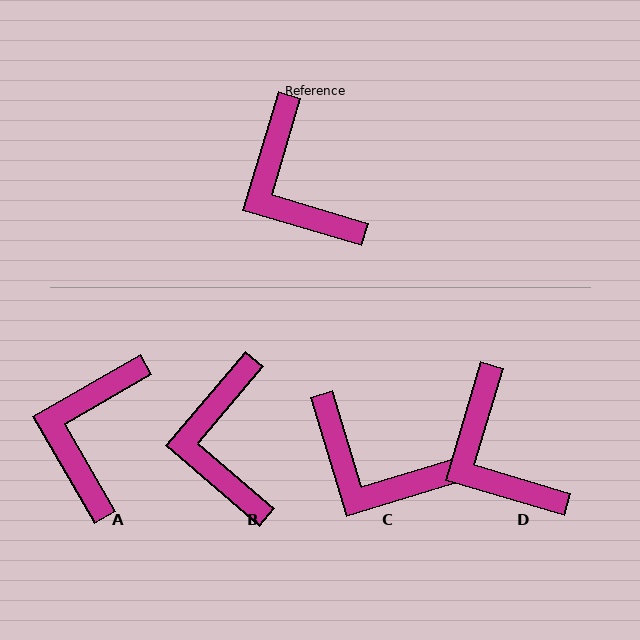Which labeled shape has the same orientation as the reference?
D.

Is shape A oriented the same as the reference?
No, it is off by about 43 degrees.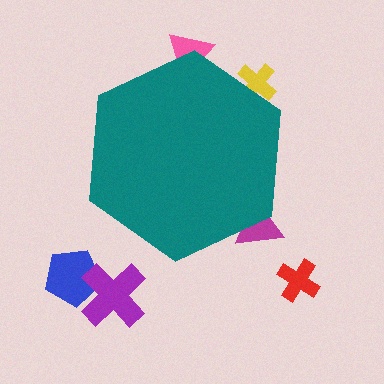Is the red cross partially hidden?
No, the red cross is fully visible.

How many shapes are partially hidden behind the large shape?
3 shapes are partially hidden.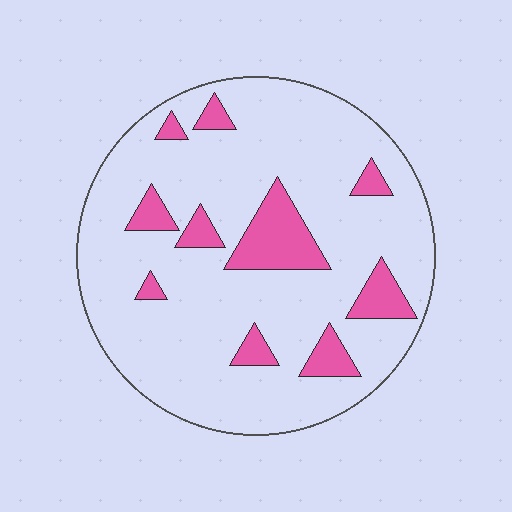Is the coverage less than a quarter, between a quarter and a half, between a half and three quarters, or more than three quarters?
Less than a quarter.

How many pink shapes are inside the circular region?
10.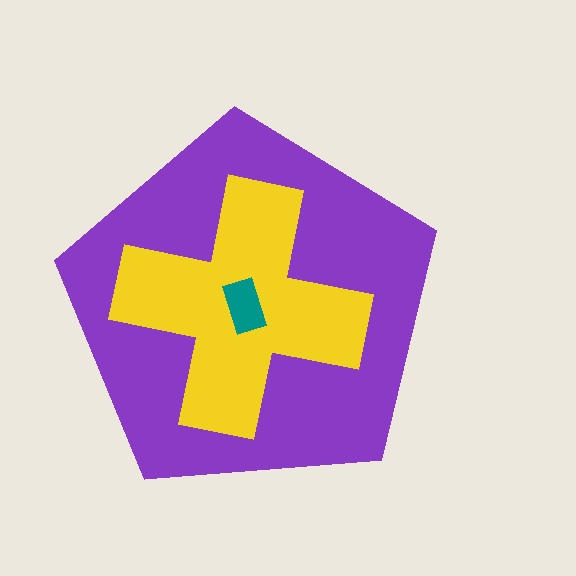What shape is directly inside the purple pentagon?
The yellow cross.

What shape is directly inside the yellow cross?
The teal rectangle.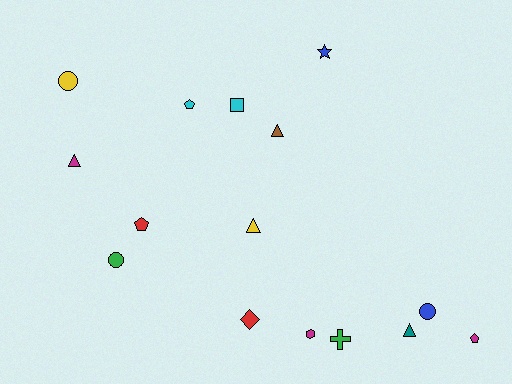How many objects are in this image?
There are 15 objects.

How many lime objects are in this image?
There are no lime objects.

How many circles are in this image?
There are 3 circles.